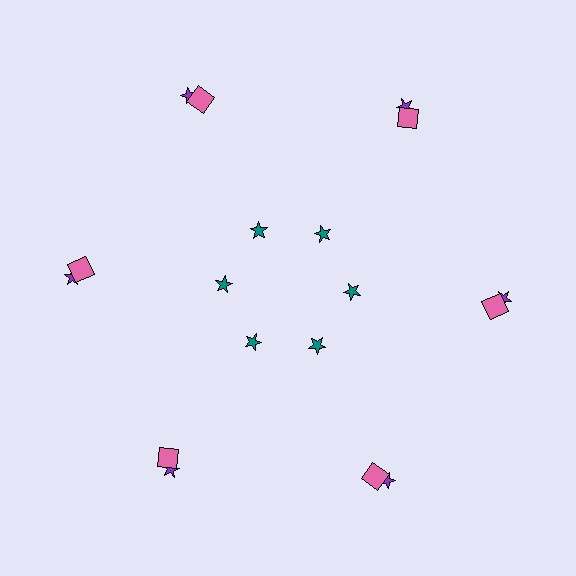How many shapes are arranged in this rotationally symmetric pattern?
There are 18 shapes, arranged in 6 groups of 3.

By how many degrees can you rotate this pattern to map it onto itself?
The pattern maps onto itself every 60 degrees of rotation.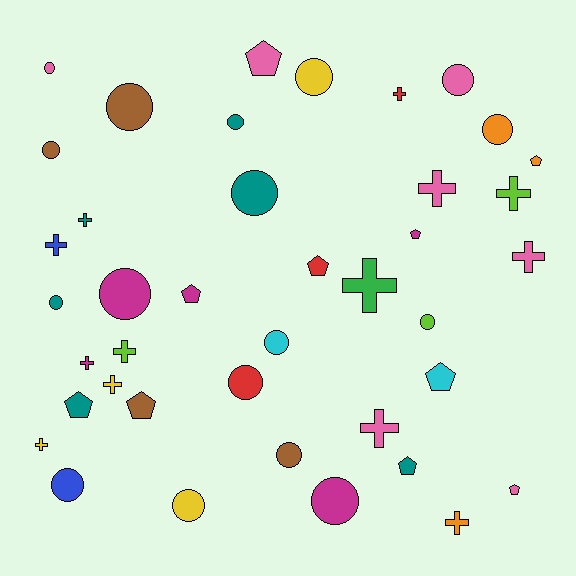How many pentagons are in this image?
There are 10 pentagons.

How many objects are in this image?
There are 40 objects.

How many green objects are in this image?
There is 1 green object.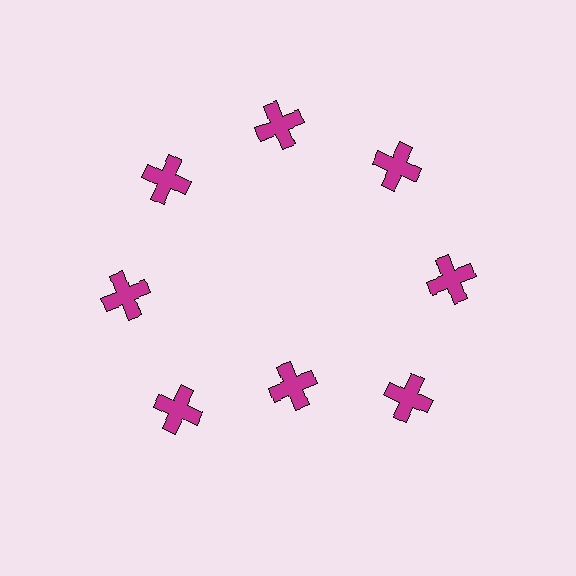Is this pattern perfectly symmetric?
No. The 8 magenta crosses are arranged in a ring, but one element near the 6 o'clock position is pulled inward toward the center, breaking the 8-fold rotational symmetry.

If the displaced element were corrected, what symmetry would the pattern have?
It would have 8-fold rotational symmetry — the pattern would map onto itself every 45 degrees.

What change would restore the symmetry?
The symmetry would be restored by moving it outward, back onto the ring so that all 8 crosses sit at equal angles and equal distance from the center.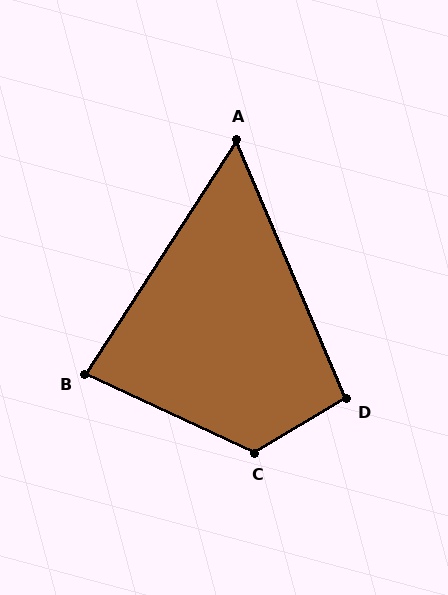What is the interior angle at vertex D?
Approximately 98 degrees (obtuse).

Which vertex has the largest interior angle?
C, at approximately 124 degrees.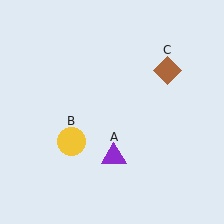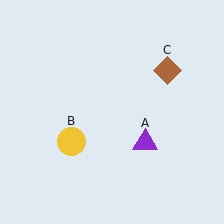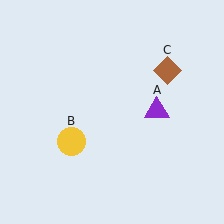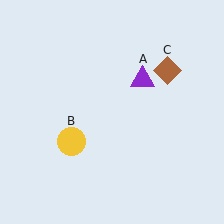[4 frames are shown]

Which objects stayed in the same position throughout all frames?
Yellow circle (object B) and brown diamond (object C) remained stationary.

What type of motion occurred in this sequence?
The purple triangle (object A) rotated counterclockwise around the center of the scene.